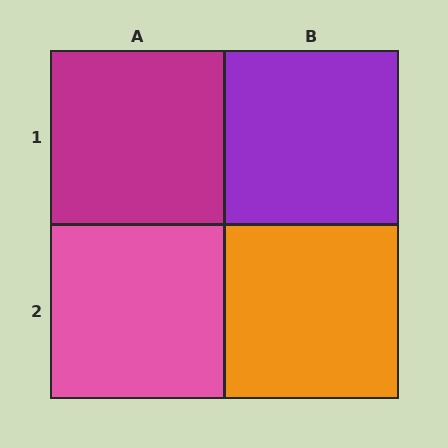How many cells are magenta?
1 cell is magenta.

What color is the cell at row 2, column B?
Orange.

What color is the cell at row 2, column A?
Pink.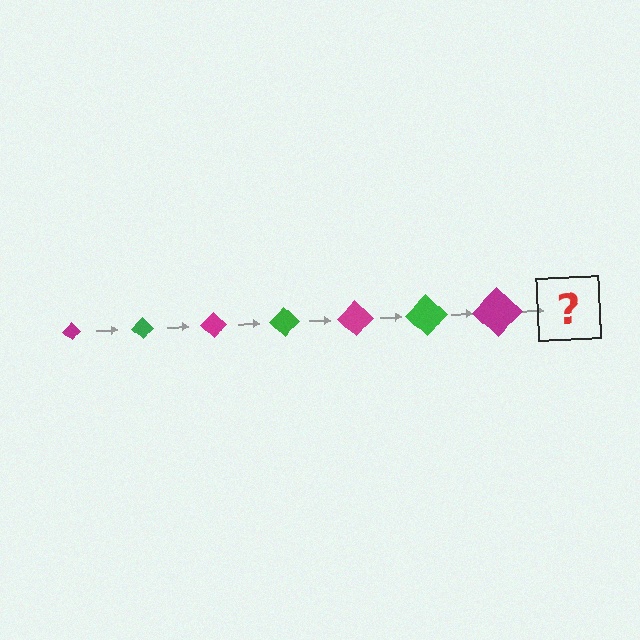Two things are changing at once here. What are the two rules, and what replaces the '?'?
The two rules are that the diamond grows larger each step and the color cycles through magenta and green. The '?' should be a green diamond, larger than the previous one.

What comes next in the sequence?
The next element should be a green diamond, larger than the previous one.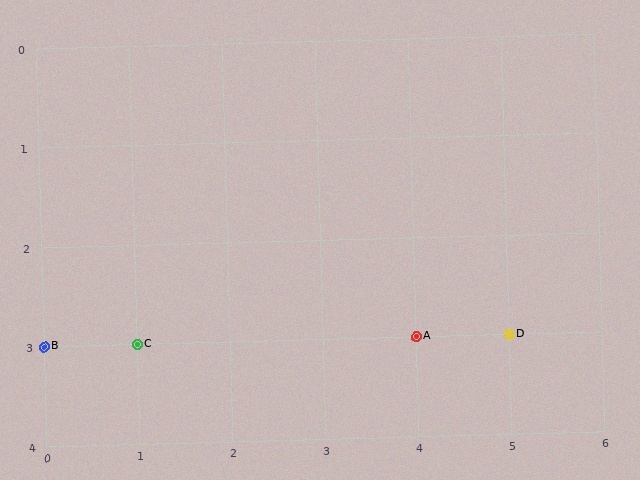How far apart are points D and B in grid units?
Points D and B are 5 columns apart.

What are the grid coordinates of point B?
Point B is at grid coordinates (0, 3).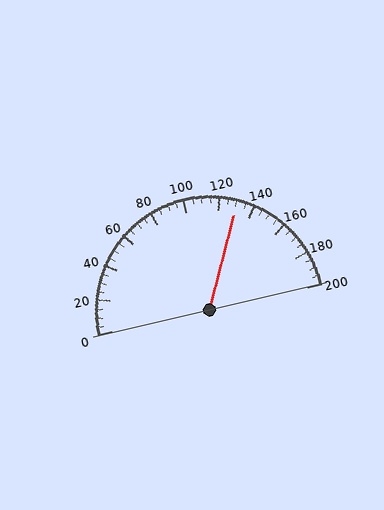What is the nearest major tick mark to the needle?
The nearest major tick mark is 120.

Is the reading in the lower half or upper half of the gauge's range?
The reading is in the upper half of the range (0 to 200).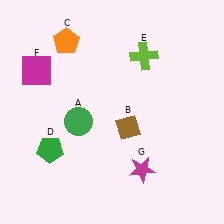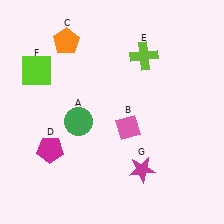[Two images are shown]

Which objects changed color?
B changed from brown to pink. D changed from green to magenta. F changed from magenta to lime.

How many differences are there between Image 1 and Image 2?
There are 3 differences between the two images.